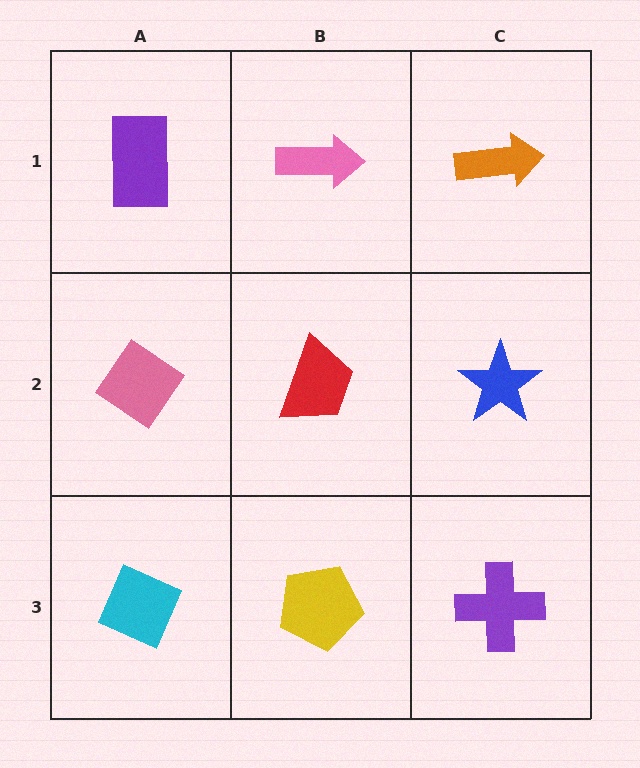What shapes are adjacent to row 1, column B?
A red trapezoid (row 2, column B), a purple rectangle (row 1, column A), an orange arrow (row 1, column C).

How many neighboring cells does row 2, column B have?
4.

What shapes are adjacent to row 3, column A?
A pink diamond (row 2, column A), a yellow pentagon (row 3, column B).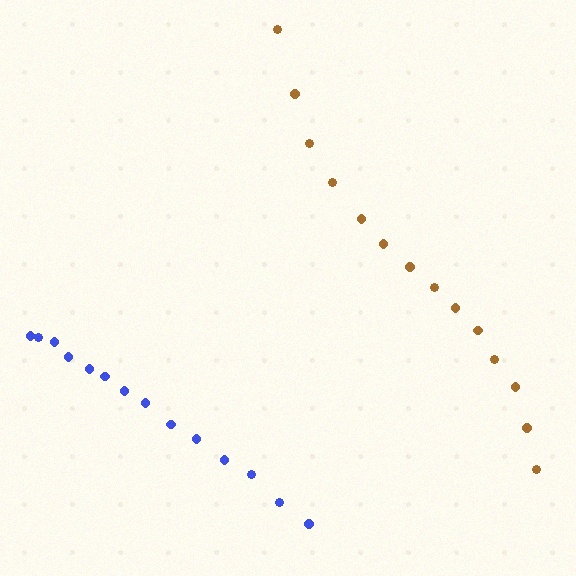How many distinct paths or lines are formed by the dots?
There are 2 distinct paths.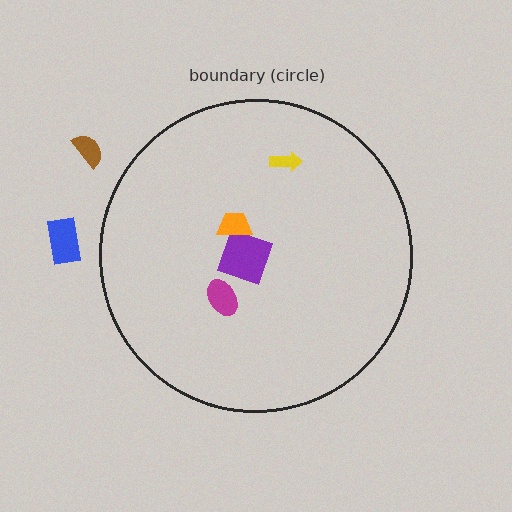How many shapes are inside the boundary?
4 inside, 2 outside.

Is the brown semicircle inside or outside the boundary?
Outside.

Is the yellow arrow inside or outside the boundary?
Inside.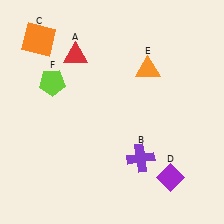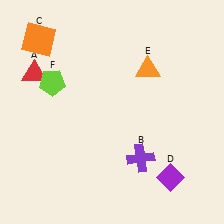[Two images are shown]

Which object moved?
The red triangle (A) moved left.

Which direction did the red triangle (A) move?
The red triangle (A) moved left.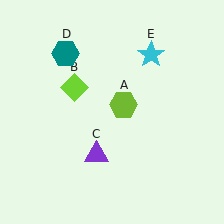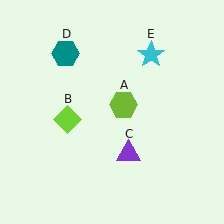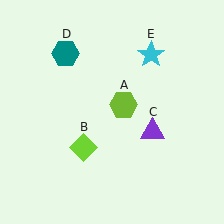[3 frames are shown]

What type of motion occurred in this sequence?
The lime diamond (object B), purple triangle (object C) rotated counterclockwise around the center of the scene.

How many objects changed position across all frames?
2 objects changed position: lime diamond (object B), purple triangle (object C).